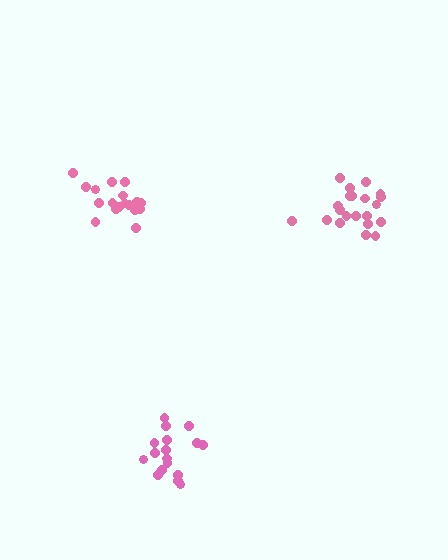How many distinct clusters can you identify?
There are 3 distinct clusters.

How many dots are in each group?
Group 1: 18 dots, Group 2: 17 dots, Group 3: 21 dots (56 total).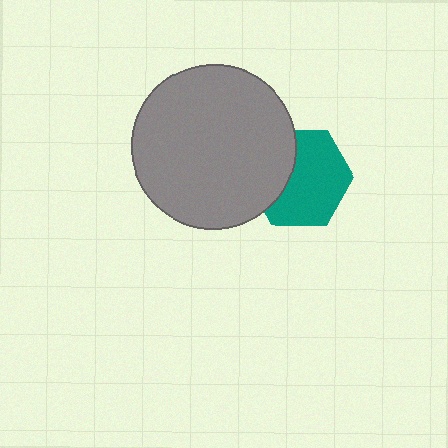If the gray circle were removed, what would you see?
You would see the complete teal hexagon.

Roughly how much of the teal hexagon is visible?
Most of it is visible (roughly 66%).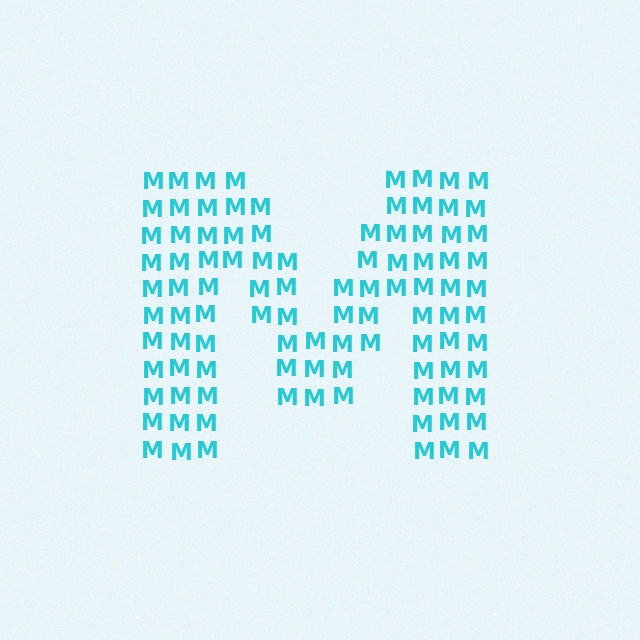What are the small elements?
The small elements are letter M's.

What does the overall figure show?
The overall figure shows the letter M.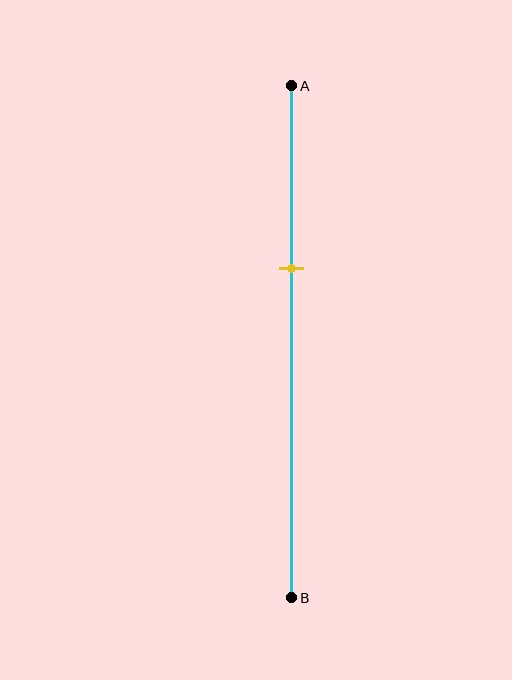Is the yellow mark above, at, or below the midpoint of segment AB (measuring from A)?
The yellow mark is above the midpoint of segment AB.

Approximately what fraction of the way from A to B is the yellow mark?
The yellow mark is approximately 35% of the way from A to B.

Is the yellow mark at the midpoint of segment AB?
No, the mark is at about 35% from A, not at the 50% midpoint.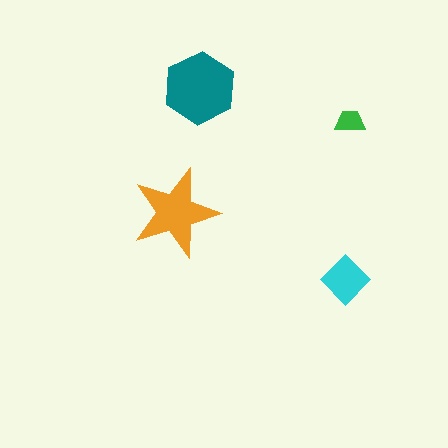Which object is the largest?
The teal hexagon.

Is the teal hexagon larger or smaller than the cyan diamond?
Larger.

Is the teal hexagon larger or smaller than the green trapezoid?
Larger.